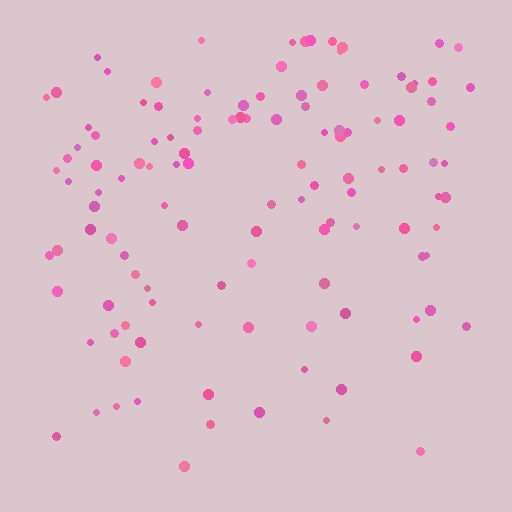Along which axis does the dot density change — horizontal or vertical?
Vertical.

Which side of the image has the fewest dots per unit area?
The bottom.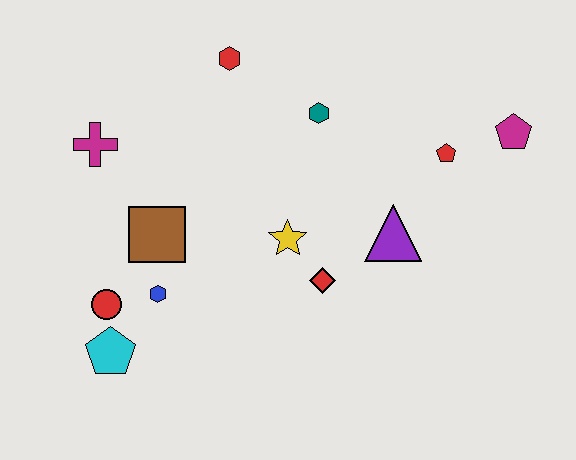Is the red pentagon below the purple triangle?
No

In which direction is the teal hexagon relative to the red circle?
The teal hexagon is to the right of the red circle.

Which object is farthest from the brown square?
The magenta pentagon is farthest from the brown square.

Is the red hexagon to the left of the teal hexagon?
Yes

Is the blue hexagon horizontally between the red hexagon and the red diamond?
No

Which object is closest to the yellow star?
The red diamond is closest to the yellow star.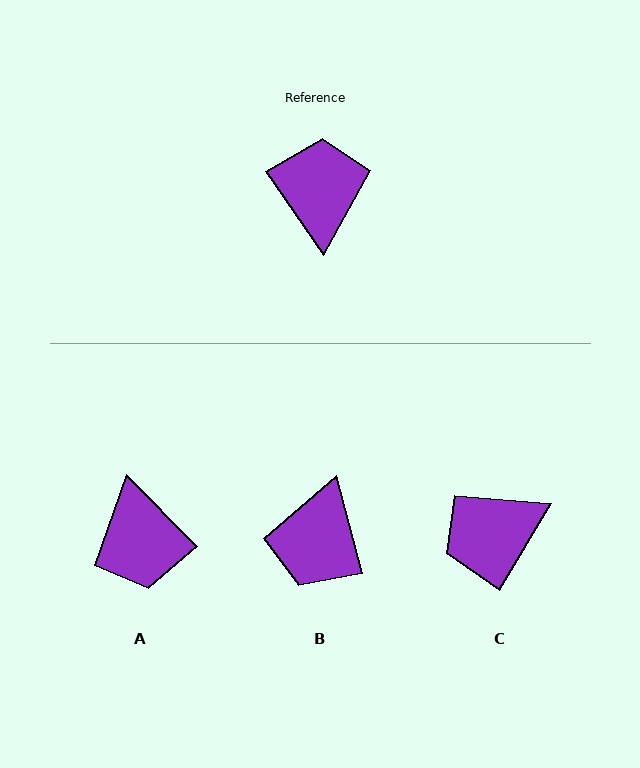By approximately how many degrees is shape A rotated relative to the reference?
Approximately 170 degrees clockwise.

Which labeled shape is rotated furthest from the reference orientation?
A, about 170 degrees away.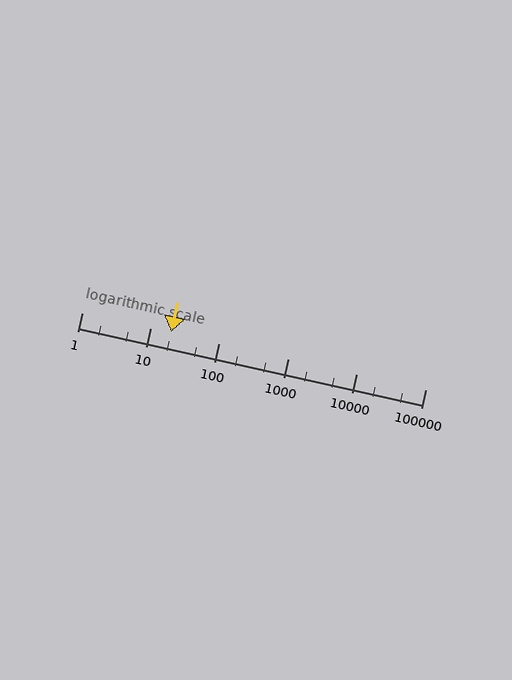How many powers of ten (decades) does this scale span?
The scale spans 5 decades, from 1 to 100000.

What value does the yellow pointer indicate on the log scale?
The pointer indicates approximately 20.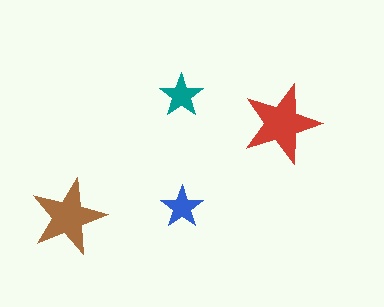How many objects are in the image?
There are 4 objects in the image.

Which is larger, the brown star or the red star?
The red one.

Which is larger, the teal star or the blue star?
The teal one.